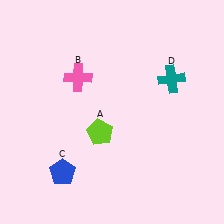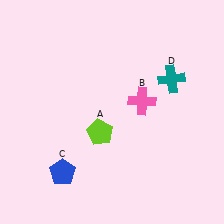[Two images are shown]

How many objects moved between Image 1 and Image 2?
1 object moved between the two images.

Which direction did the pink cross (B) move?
The pink cross (B) moved right.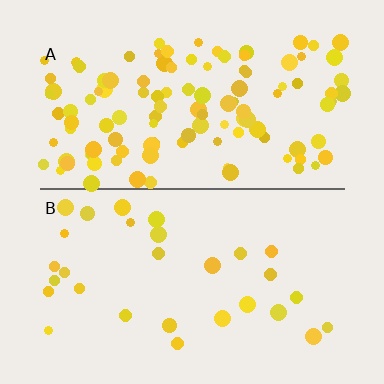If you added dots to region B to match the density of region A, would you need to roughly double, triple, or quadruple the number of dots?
Approximately quadruple.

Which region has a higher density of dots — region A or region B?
A (the top).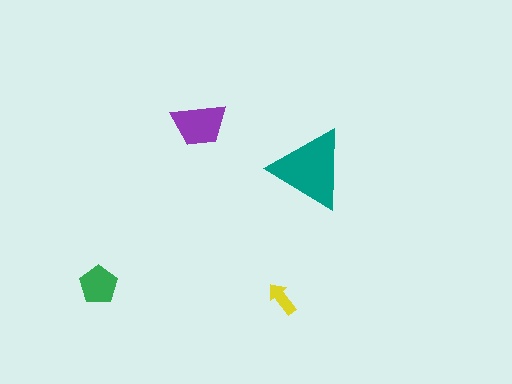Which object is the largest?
The teal triangle.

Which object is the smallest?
The yellow arrow.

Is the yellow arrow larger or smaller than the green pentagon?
Smaller.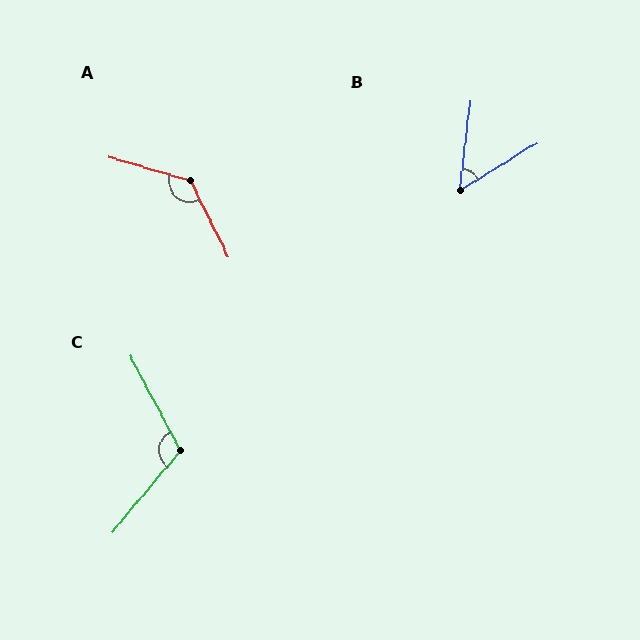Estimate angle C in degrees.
Approximately 112 degrees.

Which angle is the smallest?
B, at approximately 51 degrees.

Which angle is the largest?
A, at approximately 132 degrees.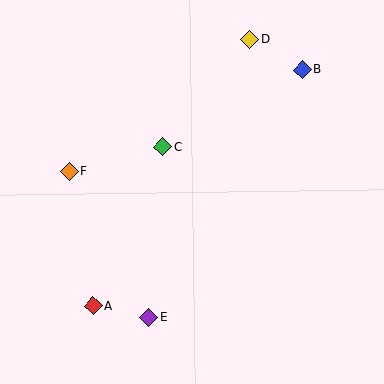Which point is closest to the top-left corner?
Point F is closest to the top-left corner.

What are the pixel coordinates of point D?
Point D is at (250, 39).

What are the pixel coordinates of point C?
Point C is at (163, 147).